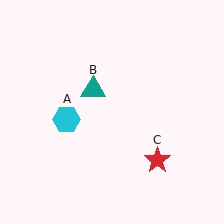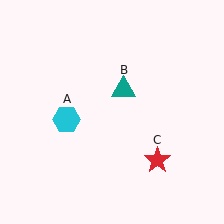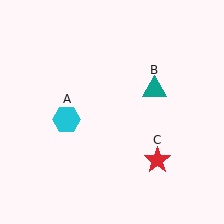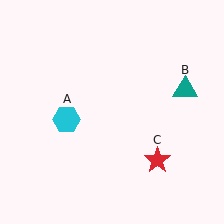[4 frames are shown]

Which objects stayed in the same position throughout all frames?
Cyan hexagon (object A) and red star (object C) remained stationary.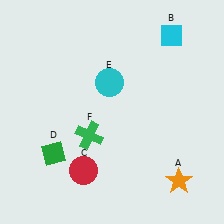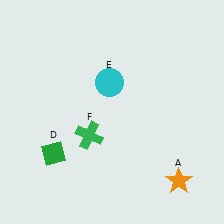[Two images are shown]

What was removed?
The cyan diamond (B), the red circle (C) were removed in Image 2.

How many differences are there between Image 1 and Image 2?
There are 2 differences between the two images.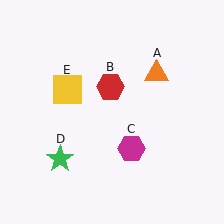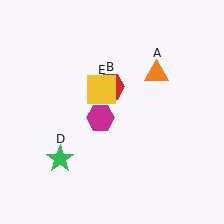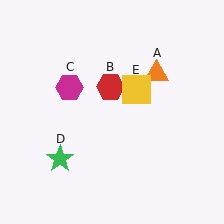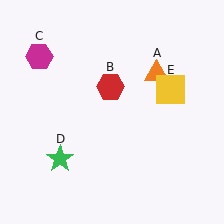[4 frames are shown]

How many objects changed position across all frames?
2 objects changed position: magenta hexagon (object C), yellow square (object E).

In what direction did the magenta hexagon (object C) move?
The magenta hexagon (object C) moved up and to the left.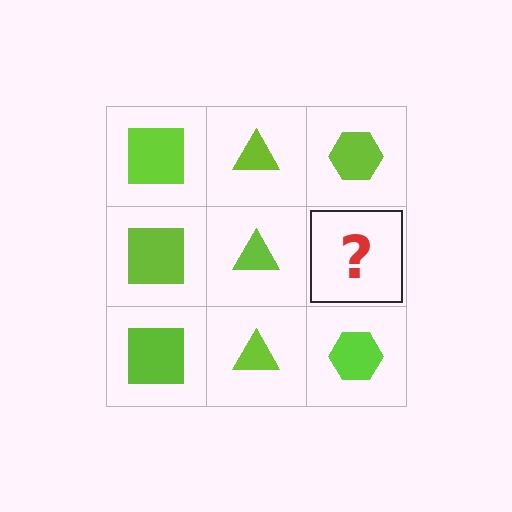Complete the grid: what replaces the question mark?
The question mark should be replaced with a lime hexagon.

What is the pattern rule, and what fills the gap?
The rule is that each column has a consistent shape. The gap should be filled with a lime hexagon.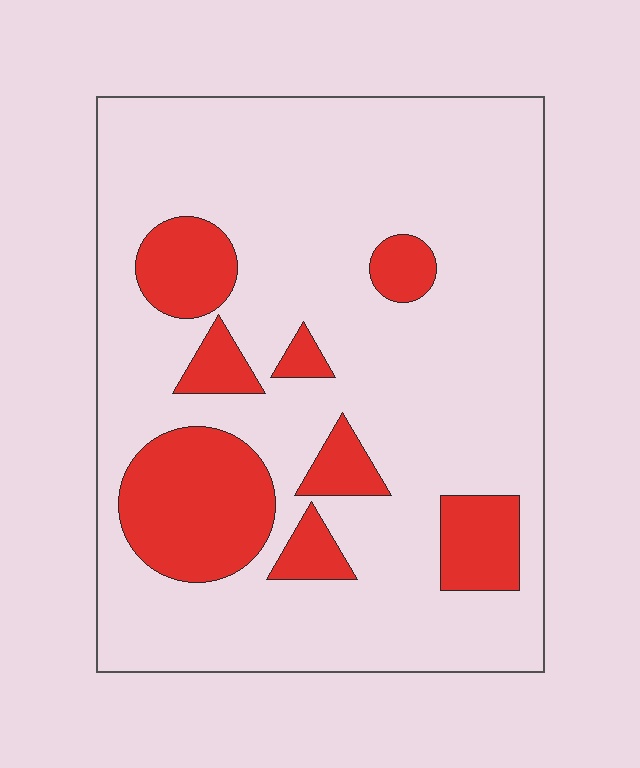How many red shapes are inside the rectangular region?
8.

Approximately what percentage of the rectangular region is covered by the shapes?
Approximately 20%.